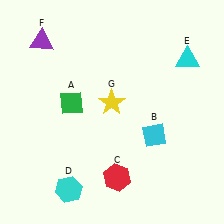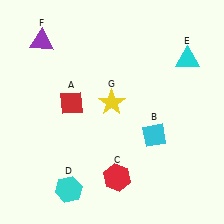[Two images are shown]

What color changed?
The diamond (A) changed from green in Image 1 to red in Image 2.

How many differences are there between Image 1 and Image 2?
There is 1 difference between the two images.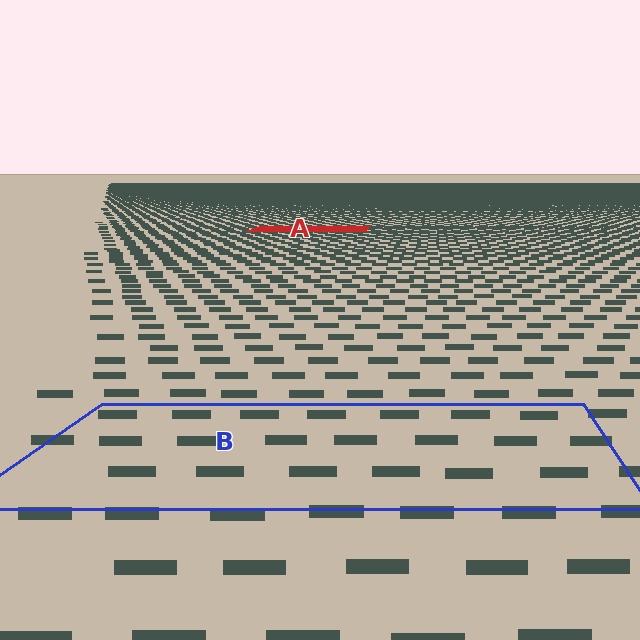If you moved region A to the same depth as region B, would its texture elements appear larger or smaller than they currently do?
They would appear larger. At a closer depth, the same texture elements are projected at a bigger on-screen size.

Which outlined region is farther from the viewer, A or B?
Region A is farther from the viewer — the texture elements inside it appear smaller and more densely packed.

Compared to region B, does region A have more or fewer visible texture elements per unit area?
Region A has more texture elements per unit area — they are packed more densely because it is farther away.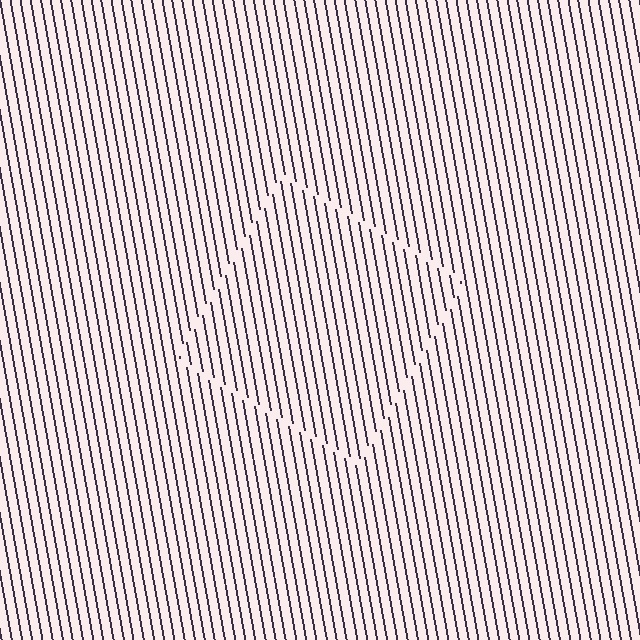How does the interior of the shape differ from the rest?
The interior of the shape contains the same grating, shifted by half a period — the contour is defined by the phase discontinuity where line-ends from the inner and outer gratings abut.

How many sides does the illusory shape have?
4 sides — the line-ends trace a square.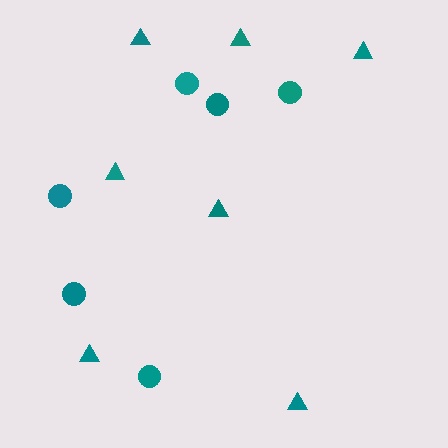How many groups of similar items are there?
There are 2 groups: one group of circles (6) and one group of triangles (7).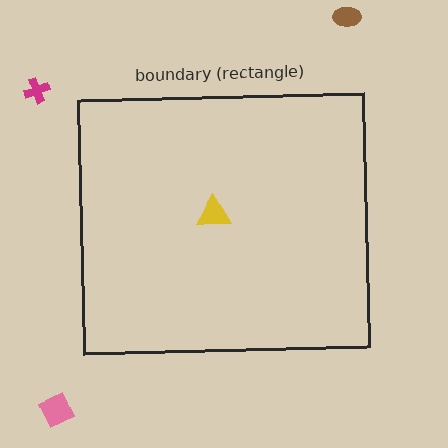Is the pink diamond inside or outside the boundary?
Outside.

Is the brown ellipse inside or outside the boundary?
Outside.